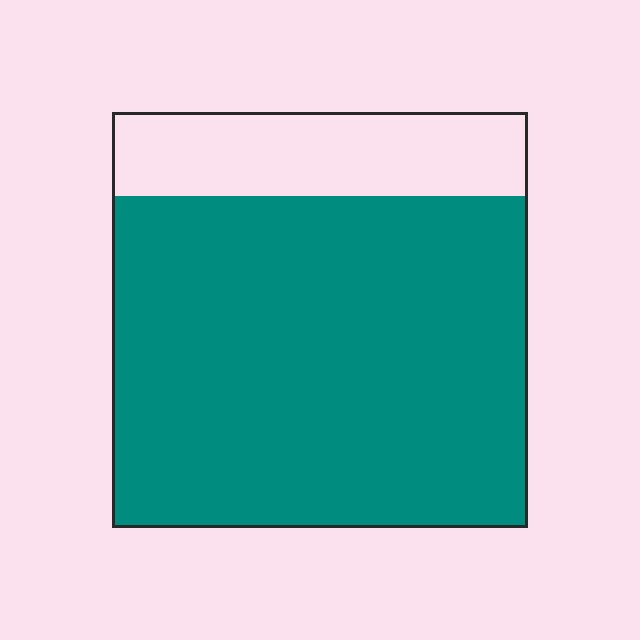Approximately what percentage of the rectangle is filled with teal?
Approximately 80%.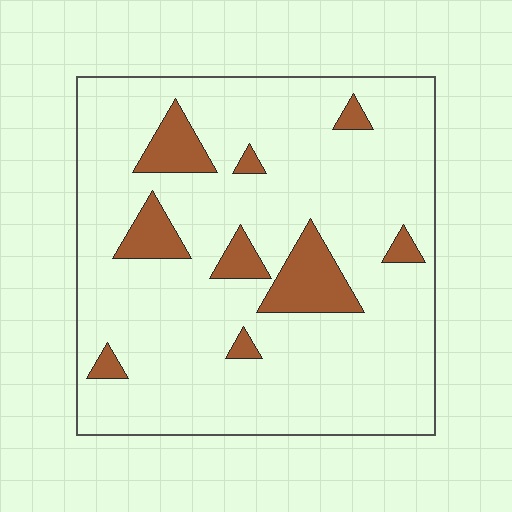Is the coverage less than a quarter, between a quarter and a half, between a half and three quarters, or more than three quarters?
Less than a quarter.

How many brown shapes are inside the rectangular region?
9.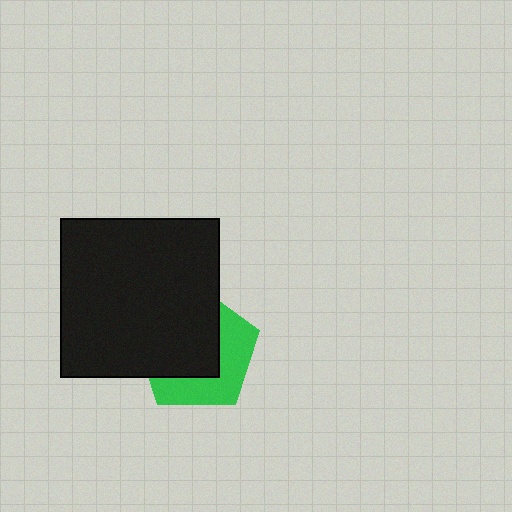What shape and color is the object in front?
The object in front is a black square.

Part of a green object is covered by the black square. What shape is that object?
It is a pentagon.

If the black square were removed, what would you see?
You would see the complete green pentagon.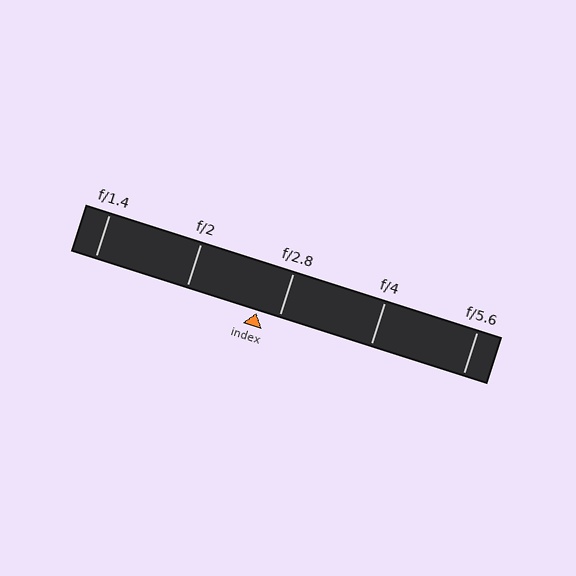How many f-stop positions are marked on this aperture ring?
There are 5 f-stop positions marked.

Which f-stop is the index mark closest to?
The index mark is closest to f/2.8.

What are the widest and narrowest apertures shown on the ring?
The widest aperture shown is f/1.4 and the narrowest is f/5.6.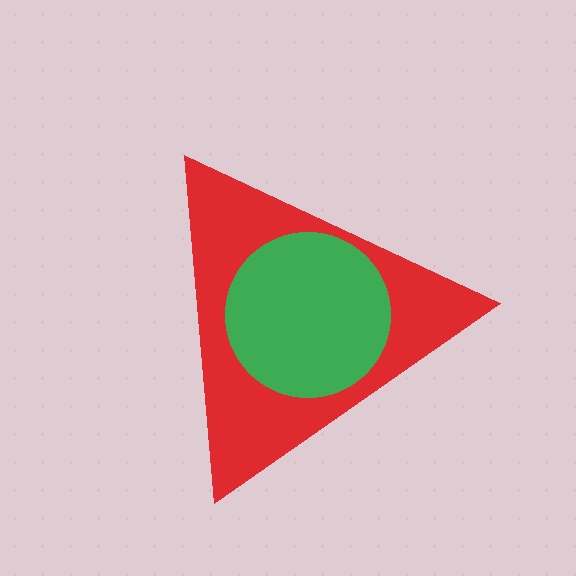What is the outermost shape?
The red triangle.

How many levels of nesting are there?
2.